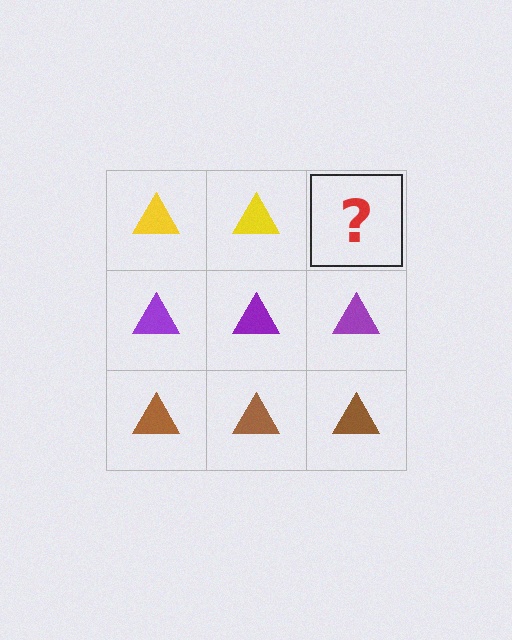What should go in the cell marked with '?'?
The missing cell should contain a yellow triangle.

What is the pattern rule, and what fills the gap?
The rule is that each row has a consistent color. The gap should be filled with a yellow triangle.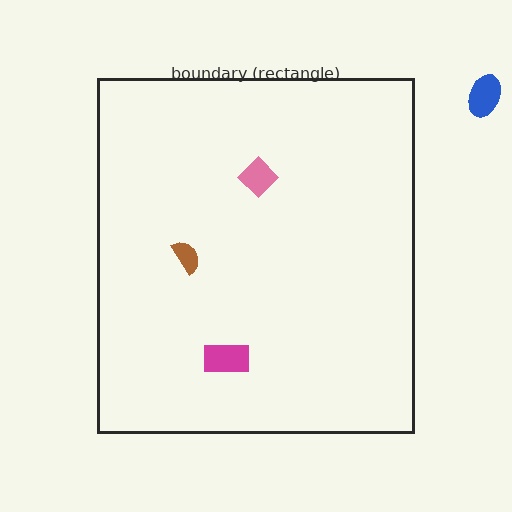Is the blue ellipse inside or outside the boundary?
Outside.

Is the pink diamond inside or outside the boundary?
Inside.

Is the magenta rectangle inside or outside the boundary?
Inside.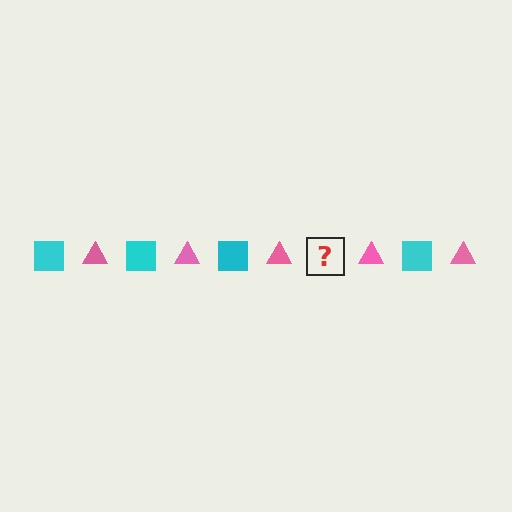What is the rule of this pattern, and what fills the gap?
The rule is that the pattern alternates between cyan square and pink triangle. The gap should be filled with a cyan square.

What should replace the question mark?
The question mark should be replaced with a cyan square.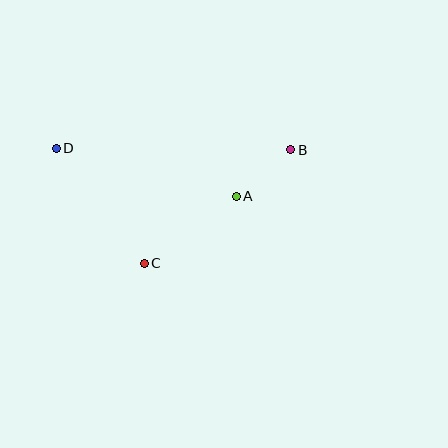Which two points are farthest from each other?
Points B and D are farthest from each other.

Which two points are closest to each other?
Points A and B are closest to each other.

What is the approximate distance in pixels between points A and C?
The distance between A and C is approximately 114 pixels.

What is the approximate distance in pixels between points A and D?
The distance between A and D is approximately 186 pixels.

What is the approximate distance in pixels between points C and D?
The distance between C and D is approximately 145 pixels.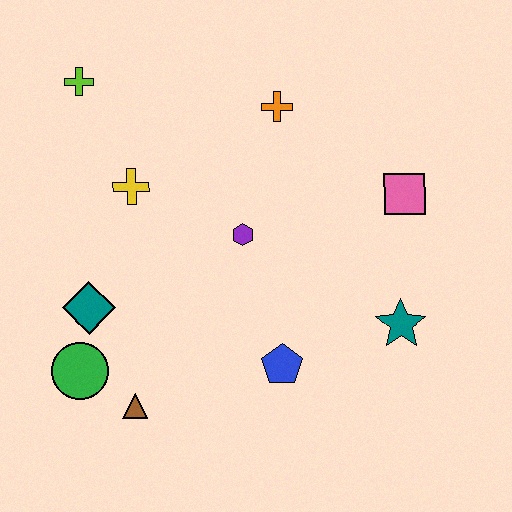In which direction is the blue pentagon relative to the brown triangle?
The blue pentagon is to the right of the brown triangle.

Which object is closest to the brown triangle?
The green circle is closest to the brown triangle.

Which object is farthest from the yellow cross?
The teal star is farthest from the yellow cross.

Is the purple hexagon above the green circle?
Yes